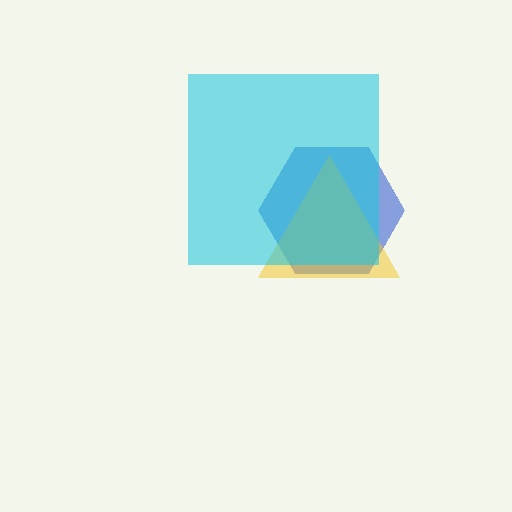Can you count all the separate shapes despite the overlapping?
Yes, there are 3 separate shapes.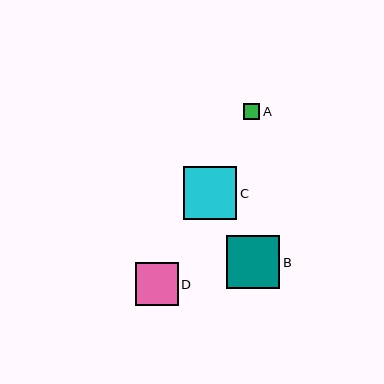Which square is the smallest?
Square A is the smallest with a size of approximately 16 pixels.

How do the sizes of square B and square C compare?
Square B and square C are approximately the same size.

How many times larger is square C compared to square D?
Square C is approximately 1.2 times the size of square D.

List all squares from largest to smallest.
From largest to smallest: B, C, D, A.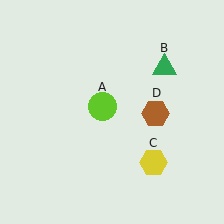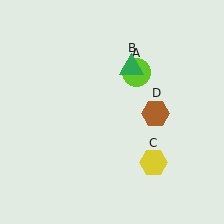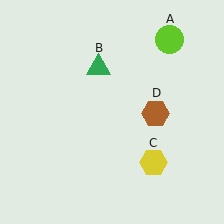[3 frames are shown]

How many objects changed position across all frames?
2 objects changed position: lime circle (object A), green triangle (object B).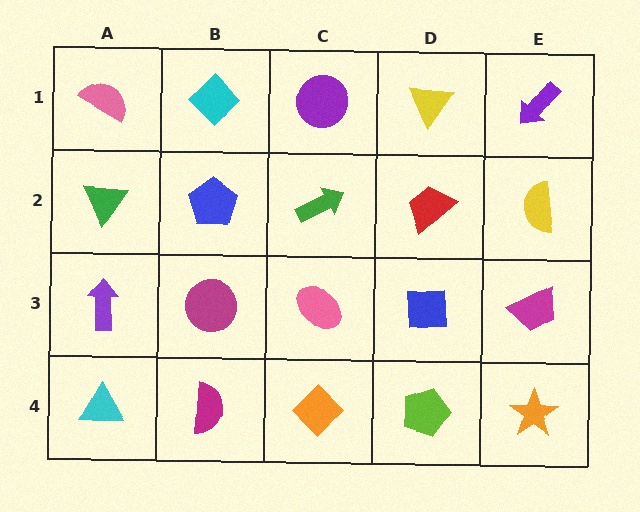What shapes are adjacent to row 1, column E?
A yellow semicircle (row 2, column E), a yellow triangle (row 1, column D).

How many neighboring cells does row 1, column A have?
2.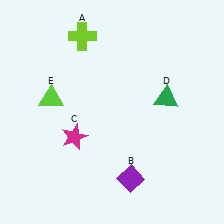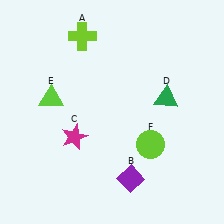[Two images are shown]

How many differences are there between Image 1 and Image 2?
There is 1 difference between the two images.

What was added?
A lime circle (F) was added in Image 2.